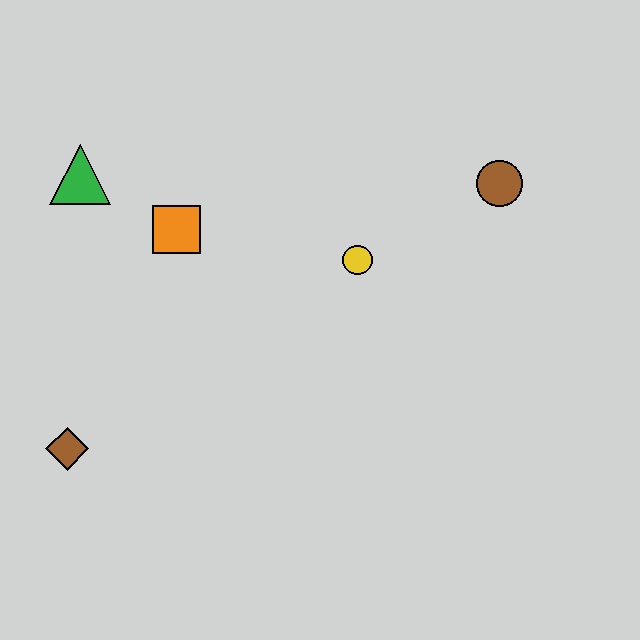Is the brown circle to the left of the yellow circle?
No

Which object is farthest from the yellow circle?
The brown diamond is farthest from the yellow circle.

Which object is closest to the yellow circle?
The brown circle is closest to the yellow circle.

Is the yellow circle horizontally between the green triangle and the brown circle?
Yes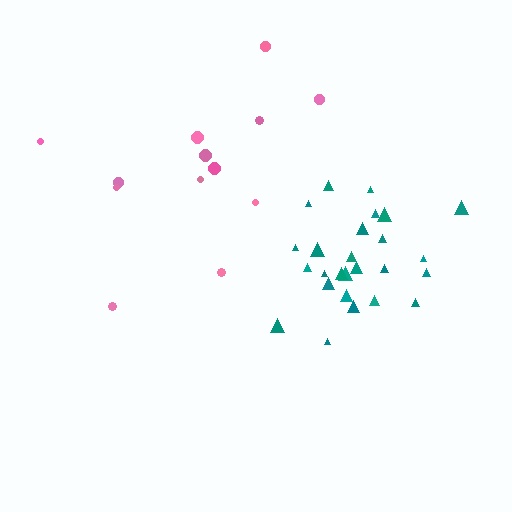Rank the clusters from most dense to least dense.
teal, pink.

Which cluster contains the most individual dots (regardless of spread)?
Teal (26).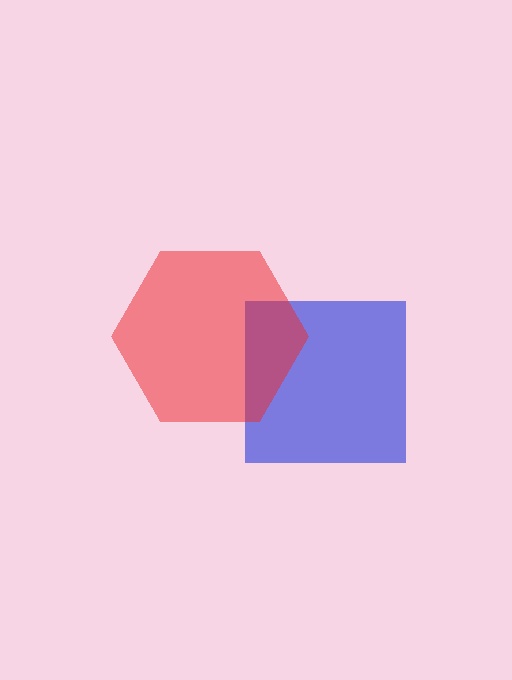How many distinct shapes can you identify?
There are 2 distinct shapes: a blue square, a red hexagon.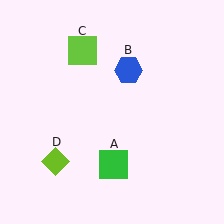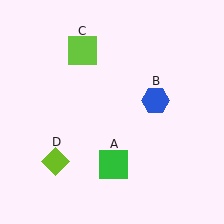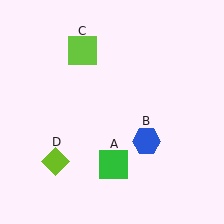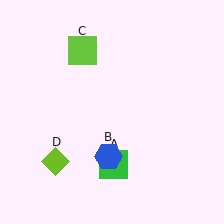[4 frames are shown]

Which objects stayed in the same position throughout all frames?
Green square (object A) and lime square (object C) and lime diamond (object D) remained stationary.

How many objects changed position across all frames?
1 object changed position: blue hexagon (object B).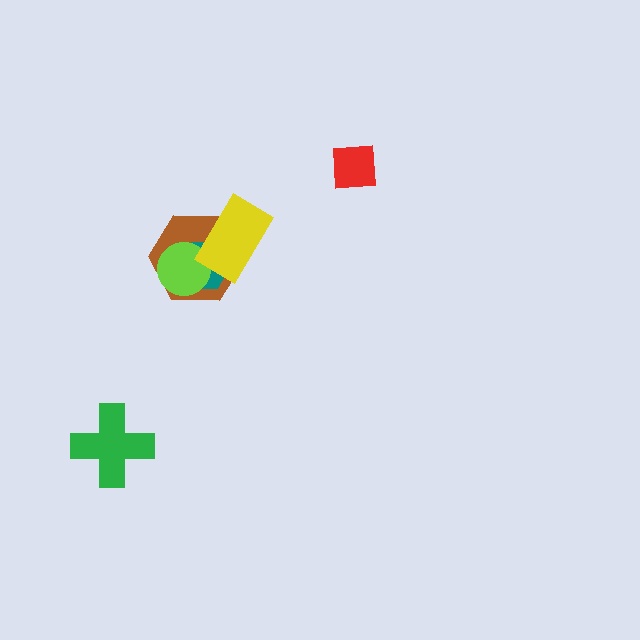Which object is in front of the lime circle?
The yellow rectangle is in front of the lime circle.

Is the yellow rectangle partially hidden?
No, no other shape covers it.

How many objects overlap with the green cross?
0 objects overlap with the green cross.